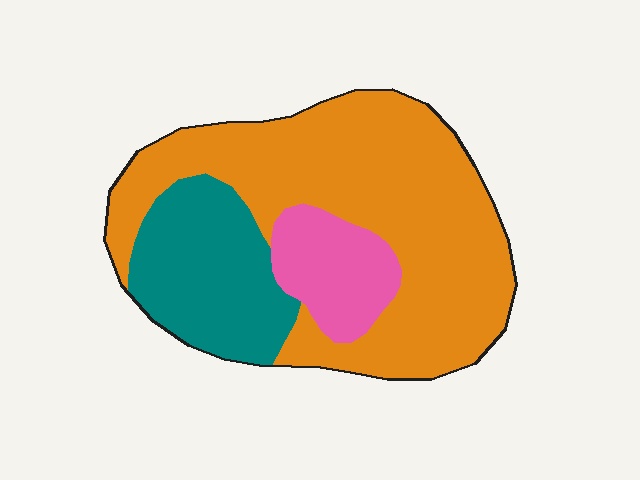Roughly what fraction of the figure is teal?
Teal takes up between a sixth and a third of the figure.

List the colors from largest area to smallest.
From largest to smallest: orange, teal, pink.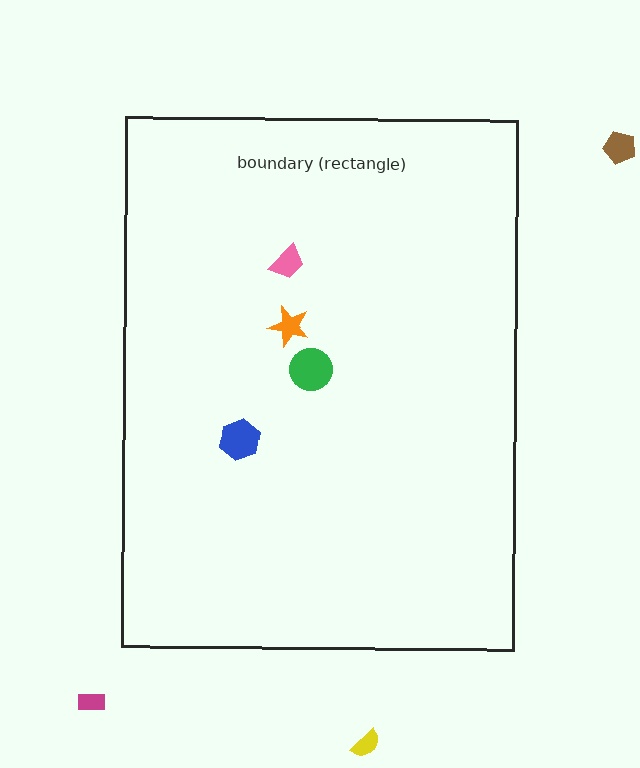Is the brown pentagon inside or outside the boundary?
Outside.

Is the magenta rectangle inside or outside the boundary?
Outside.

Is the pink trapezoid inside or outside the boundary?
Inside.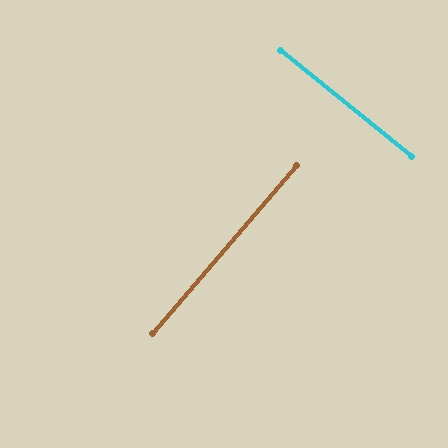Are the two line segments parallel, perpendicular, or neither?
Perpendicular — they meet at approximately 88°.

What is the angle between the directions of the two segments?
Approximately 88 degrees.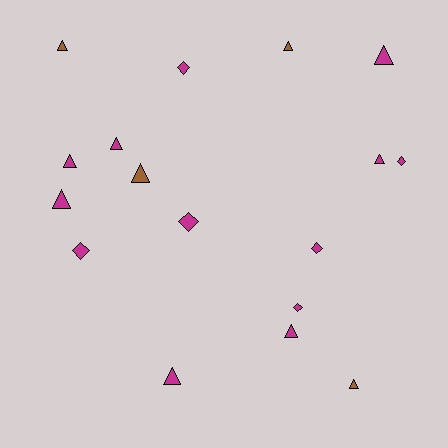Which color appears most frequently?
Magenta, with 13 objects.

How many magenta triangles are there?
There are 7 magenta triangles.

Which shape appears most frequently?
Triangle, with 11 objects.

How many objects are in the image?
There are 17 objects.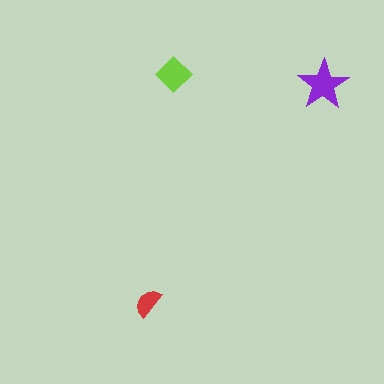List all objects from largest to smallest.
The purple star, the lime diamond, the red semicircle.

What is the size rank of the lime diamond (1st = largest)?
2nd.